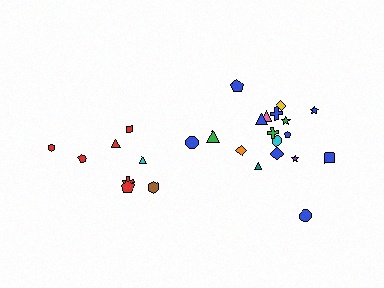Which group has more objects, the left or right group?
The right group.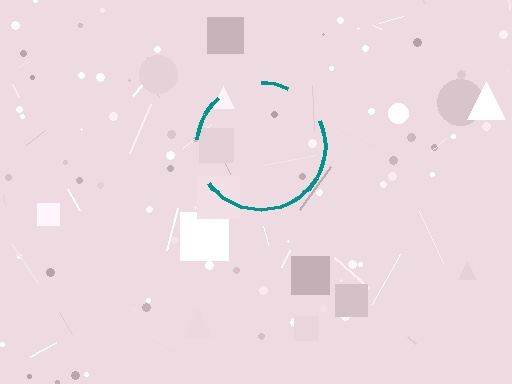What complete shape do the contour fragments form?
The contour fragments form a circle.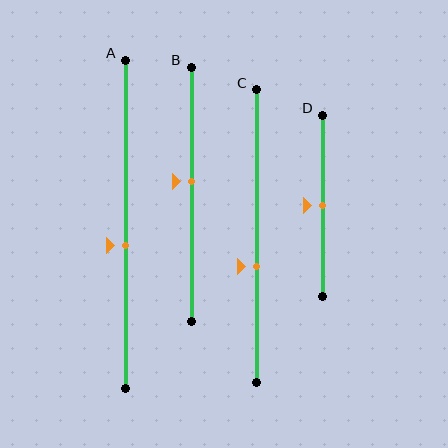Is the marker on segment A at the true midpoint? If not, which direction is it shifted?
No, the marker on segment A is shifted downward by about 7% of the segment length.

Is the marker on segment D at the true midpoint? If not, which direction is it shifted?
Yes, the marker on segment D is at the true midpoint.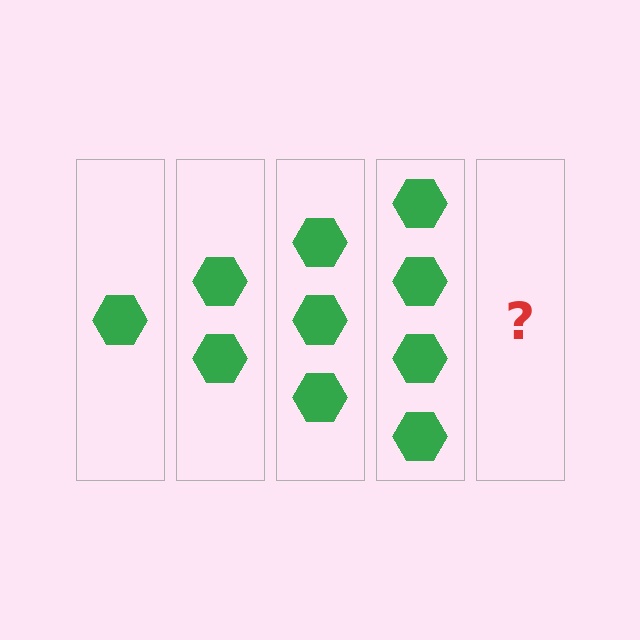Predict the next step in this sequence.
The next step is 5 hexagons.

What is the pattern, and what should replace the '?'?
The pattern is that each step adds one more hexagon. The '?' should be 5 hexagons.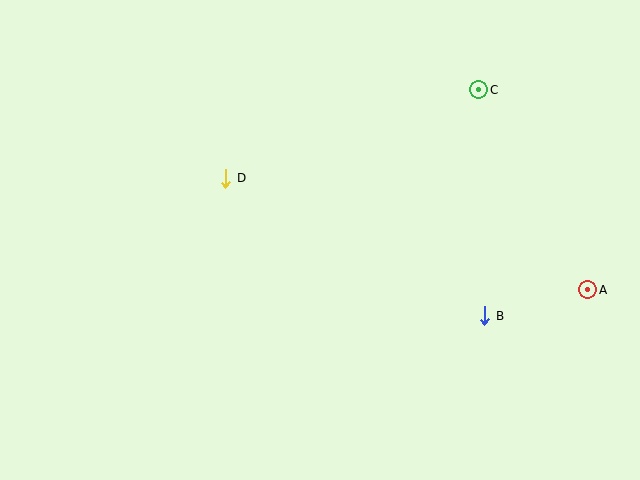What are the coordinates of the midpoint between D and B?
The midpoint between D and B is at (355, 247).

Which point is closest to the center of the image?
Point D at (226, 178) is closest to the center.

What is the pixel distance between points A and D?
The distance between A and D is 379 pixels.